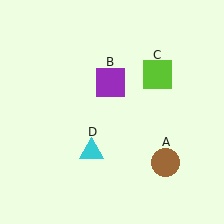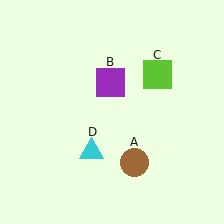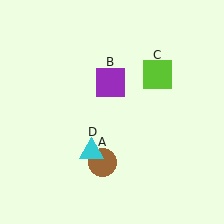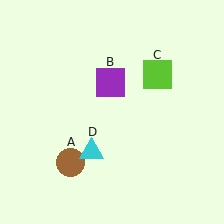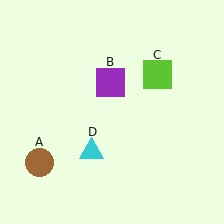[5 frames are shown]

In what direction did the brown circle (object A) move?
The brown circle (object A) moved left.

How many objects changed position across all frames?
1 object changed position: brown circle (object A).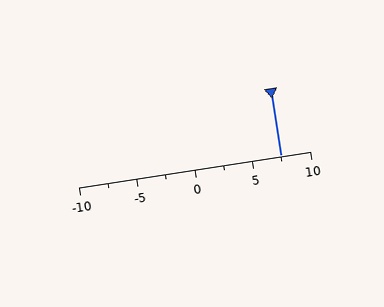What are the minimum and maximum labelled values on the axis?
The axis runs from -10 to 10.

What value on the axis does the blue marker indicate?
The marker indicates approximately 7.5.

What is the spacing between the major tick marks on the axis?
The major ticks are spaced 5 apart.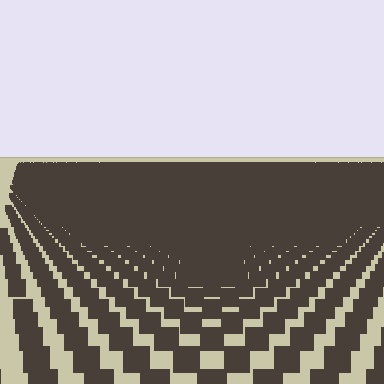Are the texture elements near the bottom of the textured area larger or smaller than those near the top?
Larger. Near the bottom, elements are closer to the viewer and appear at a bigger on-screen size.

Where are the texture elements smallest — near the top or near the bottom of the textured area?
Near the top.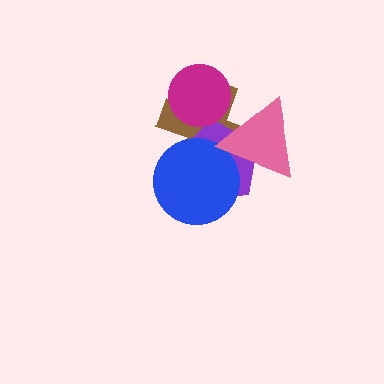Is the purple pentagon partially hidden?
Yes, it is partially covered by another shape.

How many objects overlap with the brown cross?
4 objects overlap with the brown cross.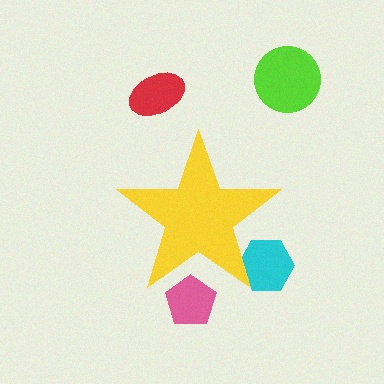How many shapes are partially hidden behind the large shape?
2 shapes are partially hidden.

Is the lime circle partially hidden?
No, the lime circle is fully visible.